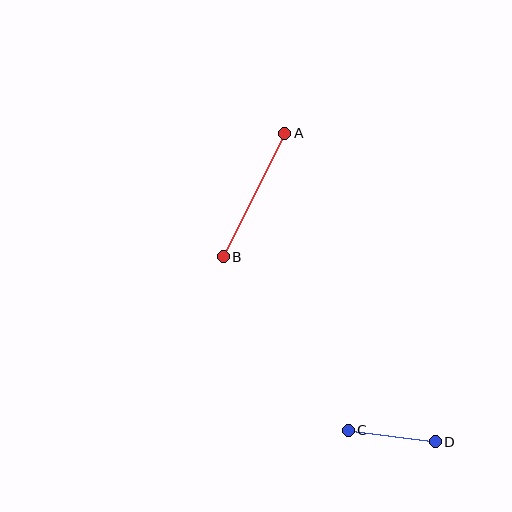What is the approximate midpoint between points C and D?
The midpoint is at approximately (392, 436) pixels.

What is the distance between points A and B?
The distance is approximately 138 pixels.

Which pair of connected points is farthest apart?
Points A and B are farthest apart.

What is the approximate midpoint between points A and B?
The midpoint is at approximately (254, 195) pixels.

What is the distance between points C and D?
The distance is approximately 88 pixels.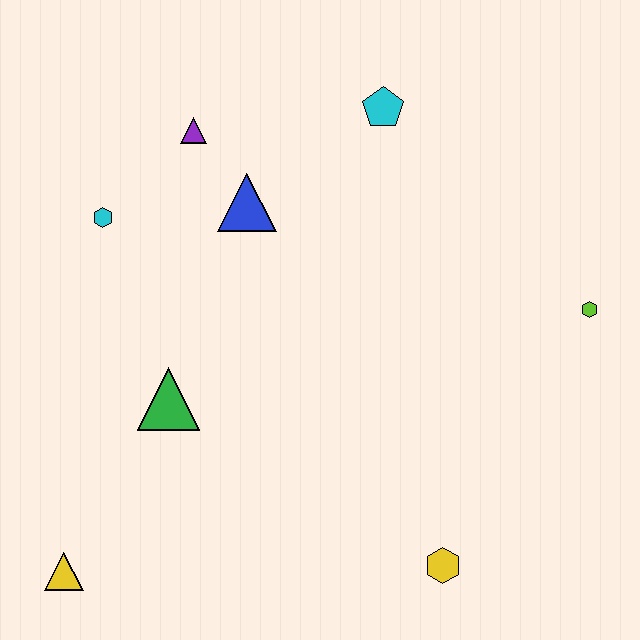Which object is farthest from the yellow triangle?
The lime hexagon is farthest from the yellow triangle.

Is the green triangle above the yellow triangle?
Yes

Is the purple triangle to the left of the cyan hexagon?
No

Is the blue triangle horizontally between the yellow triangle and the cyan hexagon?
No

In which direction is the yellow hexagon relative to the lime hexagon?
The yellow hexagon is below the lime hexagon.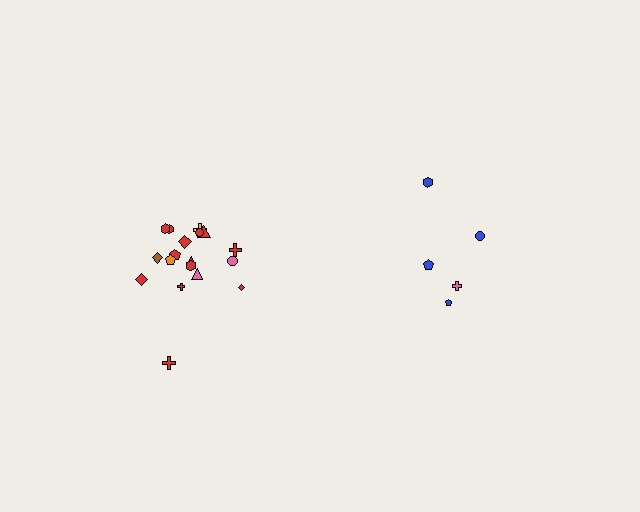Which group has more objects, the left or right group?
The left group.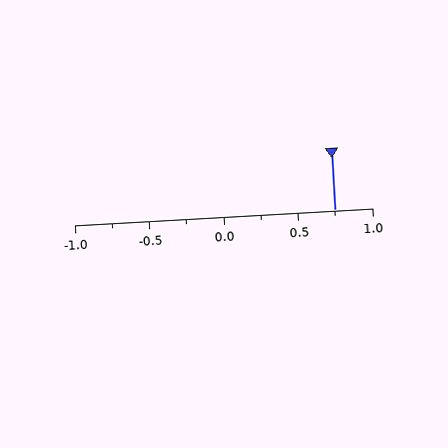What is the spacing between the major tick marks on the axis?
The major ticks are spaced 0.5 apart.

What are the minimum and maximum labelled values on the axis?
The axis runs from -1.0 to 1.0.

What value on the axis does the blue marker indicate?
The marker indicates approximately 0.75.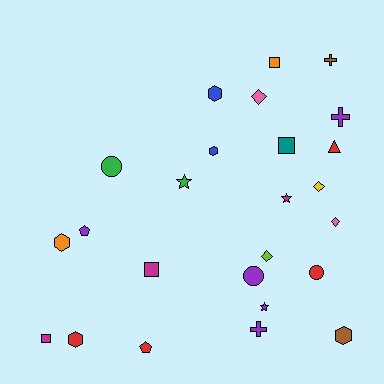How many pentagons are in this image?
There are 2 pentagons.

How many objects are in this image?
There are 25 objects.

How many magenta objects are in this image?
There are 3 magenta objects.